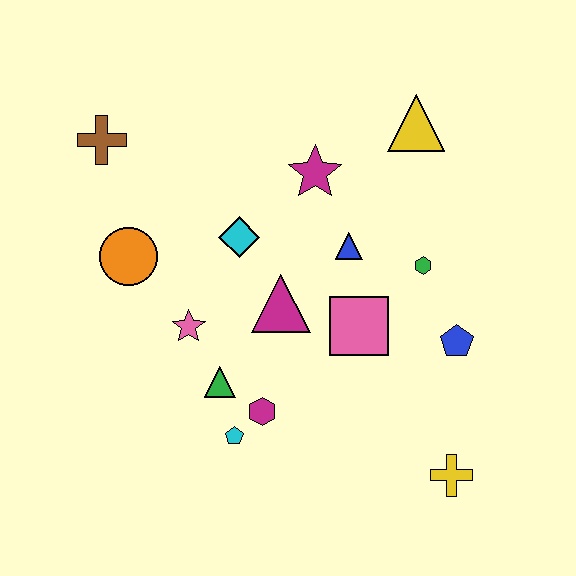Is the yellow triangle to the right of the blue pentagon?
No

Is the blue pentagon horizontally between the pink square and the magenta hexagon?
No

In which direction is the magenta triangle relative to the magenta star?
The magenta triangle is below the magenta star.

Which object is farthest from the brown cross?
The yellow cross is farthest from the brown cross.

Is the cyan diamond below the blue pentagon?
No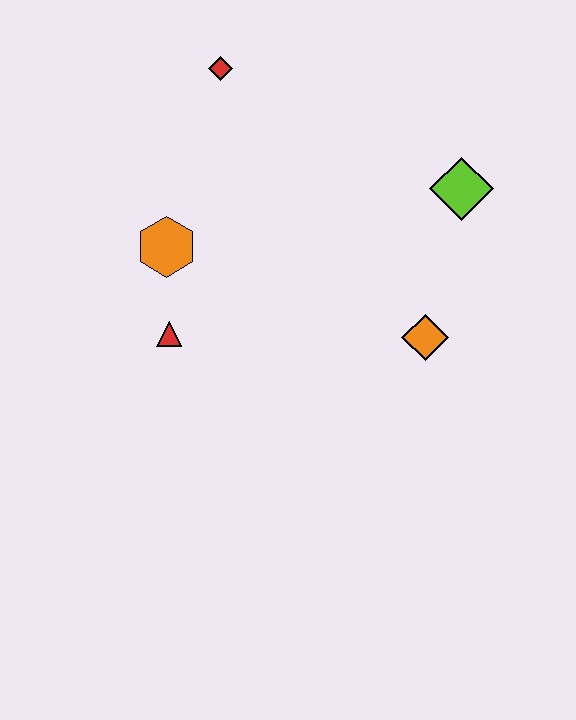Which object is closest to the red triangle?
The orange hexagon is closest to the red triangle.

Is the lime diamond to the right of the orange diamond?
Yes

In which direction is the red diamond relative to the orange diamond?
The red diamond is above the orange diamond.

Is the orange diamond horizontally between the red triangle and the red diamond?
No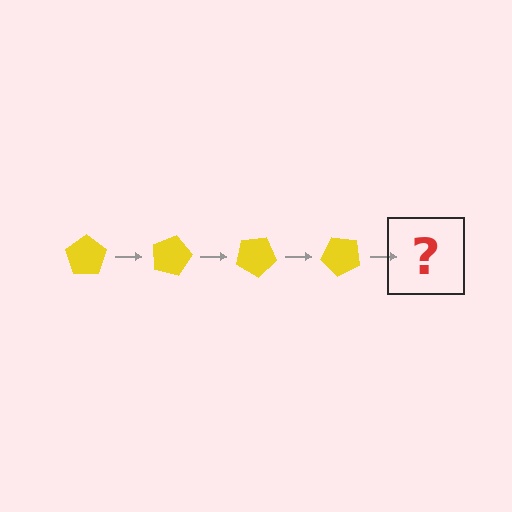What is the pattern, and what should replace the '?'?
The pattern is that the pentagon rotates 15 degrees each step. The '?' should be a yellow pentagon rotated 60 degrees.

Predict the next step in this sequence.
The next step is a yellow pentagon rotated 60 degrees.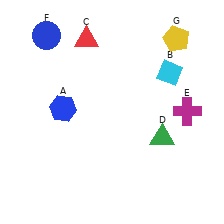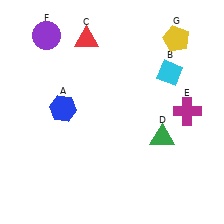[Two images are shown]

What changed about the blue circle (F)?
In Image 1, F is blue. In Image 2, it changed to purple.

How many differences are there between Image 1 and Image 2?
There is 1 difference between the two images.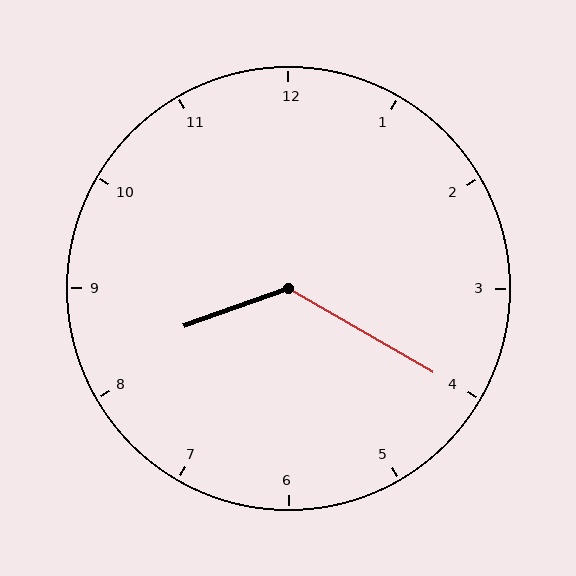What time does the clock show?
8:20.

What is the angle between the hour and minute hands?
Approximately 130 degrees.